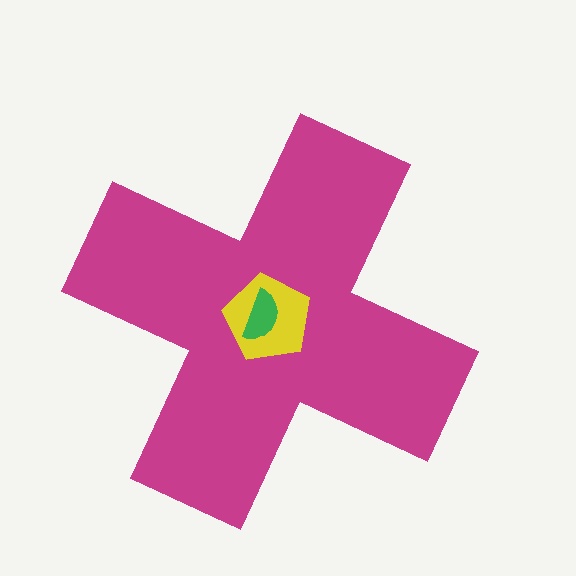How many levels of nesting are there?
3.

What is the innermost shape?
The green semicircle.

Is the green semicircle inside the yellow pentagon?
Yes.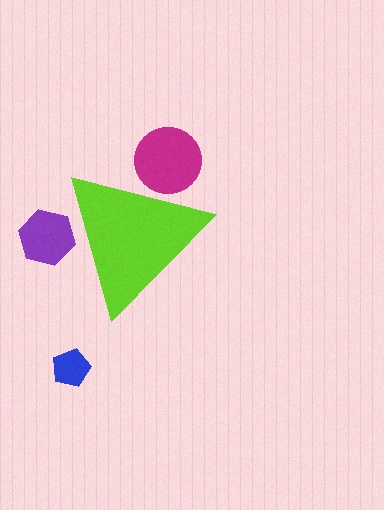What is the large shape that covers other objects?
A lime triangle.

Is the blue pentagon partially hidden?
No, the blue pentagon is fully visible.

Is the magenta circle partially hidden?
Yes, the magenta circle is partially hidden behind the lime triangle.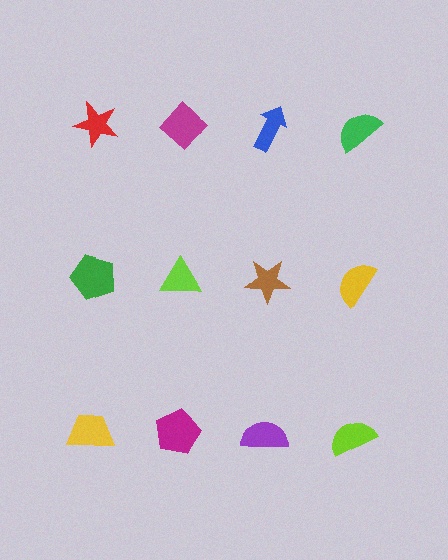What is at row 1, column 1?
A red star.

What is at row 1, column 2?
A magenta diamond.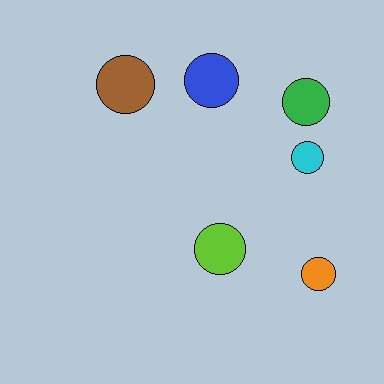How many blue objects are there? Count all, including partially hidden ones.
There is 1 blue object.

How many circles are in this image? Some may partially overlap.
There are 6 circles.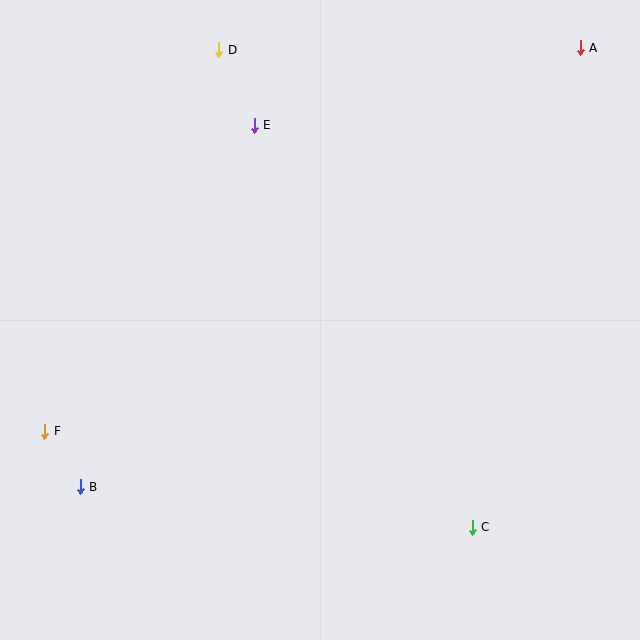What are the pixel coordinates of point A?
Point A is at (580, 48).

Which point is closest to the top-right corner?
Point A is closest to the top-right corner.